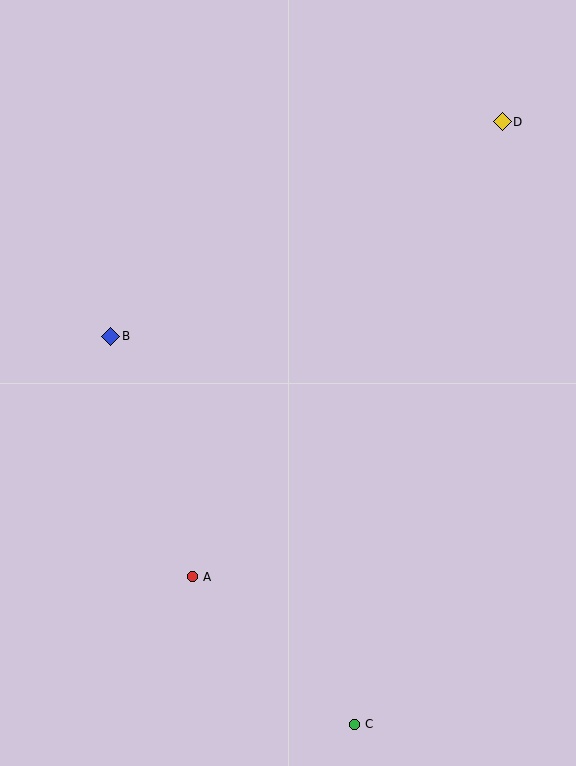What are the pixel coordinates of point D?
Point D is at (502, 122).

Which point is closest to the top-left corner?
Point B is closest to the top-left corner.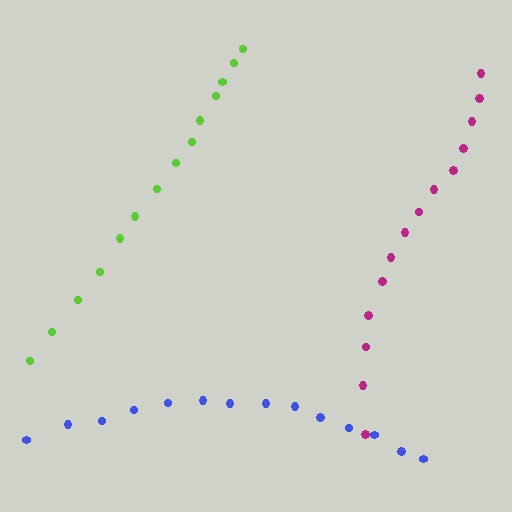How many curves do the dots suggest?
There are 3 distinct paths.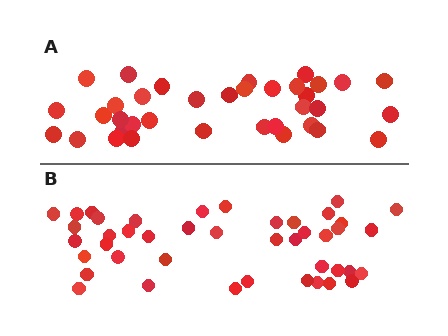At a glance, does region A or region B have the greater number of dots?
Region B (the bottom region) has more dots.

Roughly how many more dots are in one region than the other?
Region B has roughly 8 or so more dots than region A.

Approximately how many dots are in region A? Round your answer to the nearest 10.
About 40 dots. (The exact count is 36, which rounds to 40.)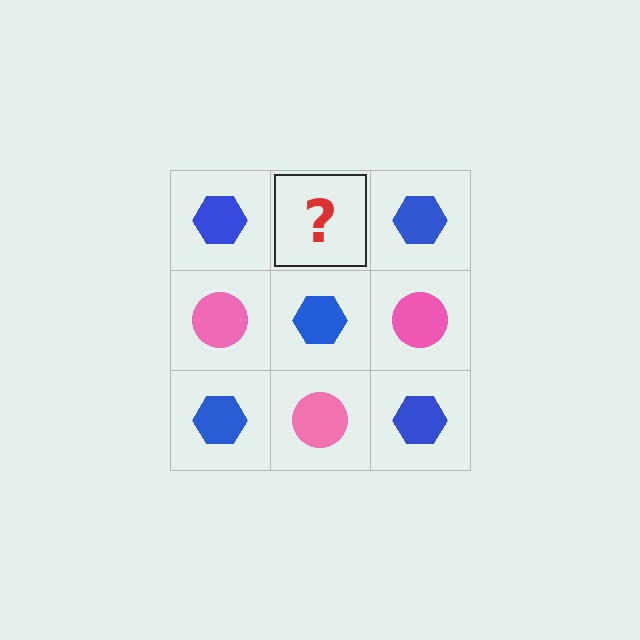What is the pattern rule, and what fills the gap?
The rule is that it alternates blue hexagon and pink circle in a checkerboard pattern. The gap should be filled with a pink circle.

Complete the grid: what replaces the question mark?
The question mark should be replaced with a pink circle.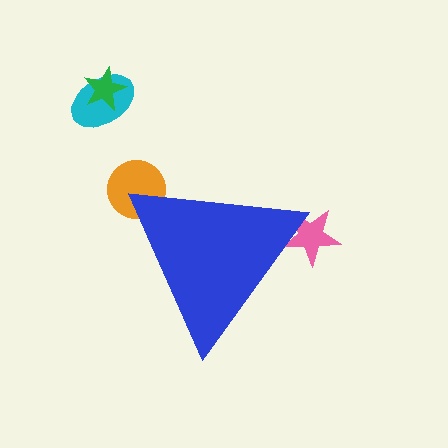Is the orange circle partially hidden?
Yes, the orange circle is partially hidden behind the blue triangle.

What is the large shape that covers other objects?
A blue triangle.